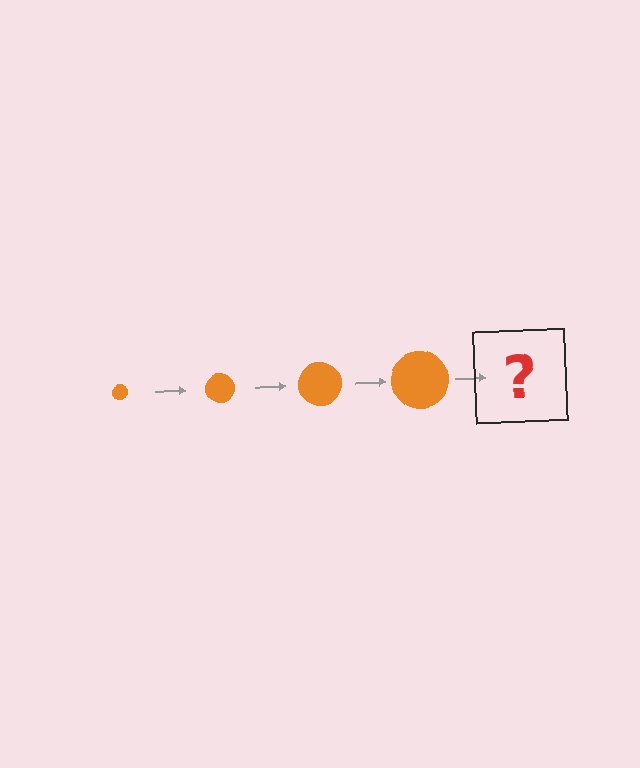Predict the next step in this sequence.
The next step is an orange circle, larger than the previous one.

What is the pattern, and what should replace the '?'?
The pattern is that the circle gets progressively larger each step. The '?' should be an orange circle, larger than the previous one.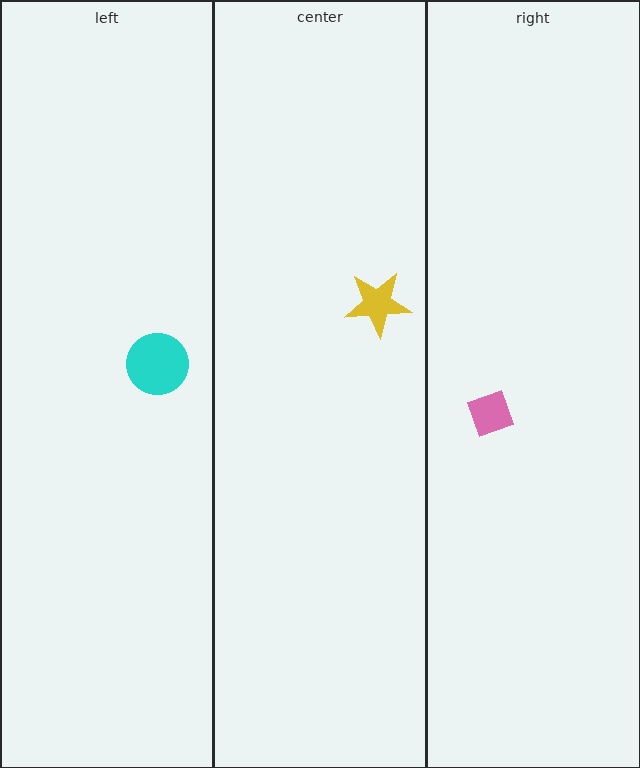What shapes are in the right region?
The pink diamond.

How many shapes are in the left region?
1.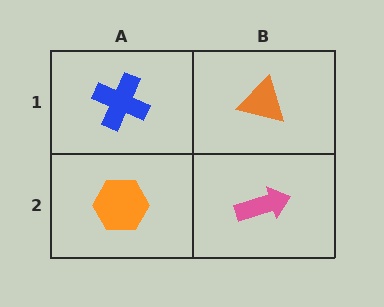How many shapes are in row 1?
2 shapes.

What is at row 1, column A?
A blue cross.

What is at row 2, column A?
An orange hexagon.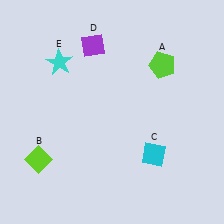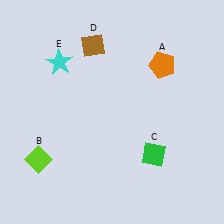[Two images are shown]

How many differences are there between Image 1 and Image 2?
There are 3 differences between the two images.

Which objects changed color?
A changed from lime to orange. C changed from cyan to green. D changed from purple to brown.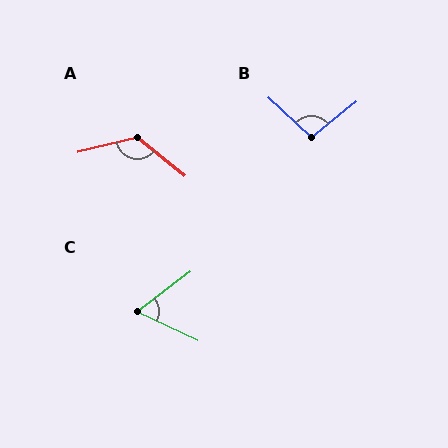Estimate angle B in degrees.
Approximately 98 degrees.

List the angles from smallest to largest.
C (62°), B (98°), A (127°).